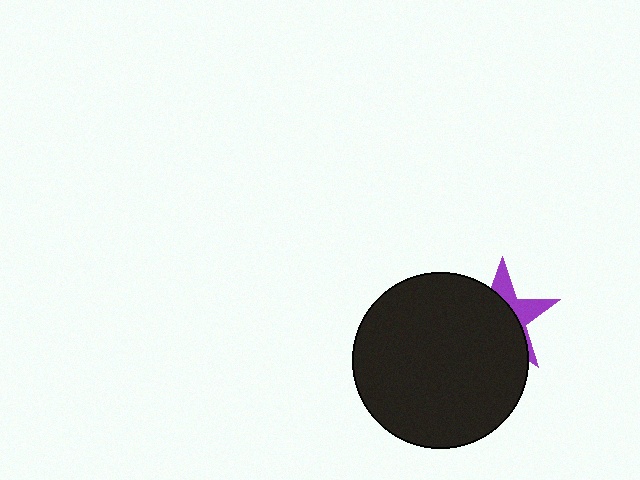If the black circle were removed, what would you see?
You would see the complete purple star.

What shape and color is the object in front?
The object in front is a black circle.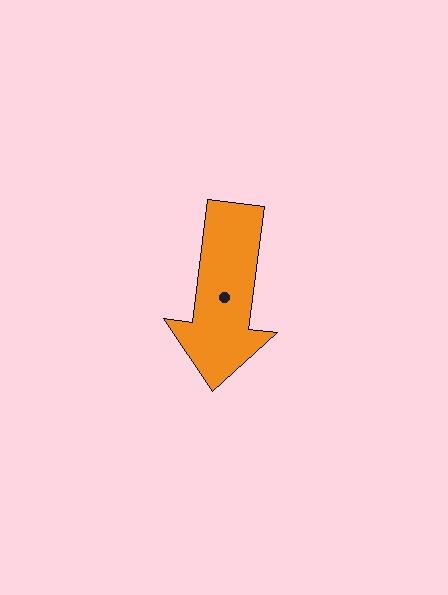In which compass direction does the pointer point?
South.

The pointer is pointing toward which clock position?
Roughly 6 o'clock.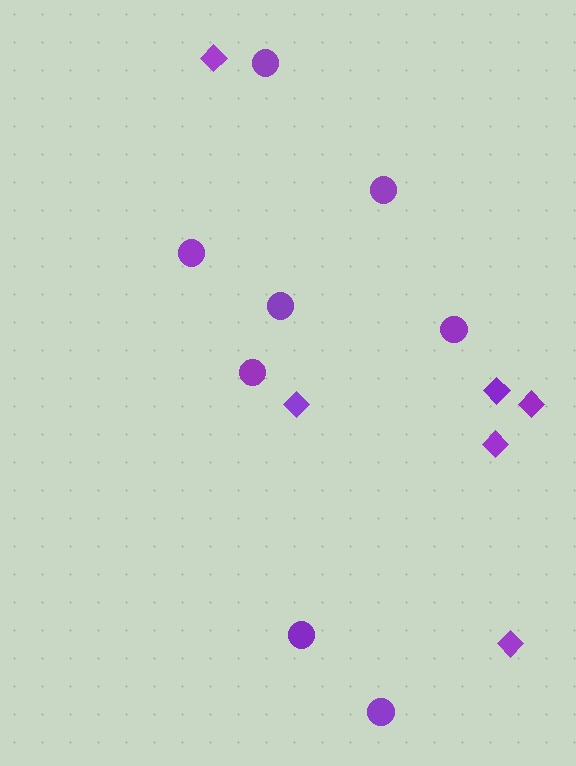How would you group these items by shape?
There are 2 groups: one group of circles (8) and one group of diamonds (6).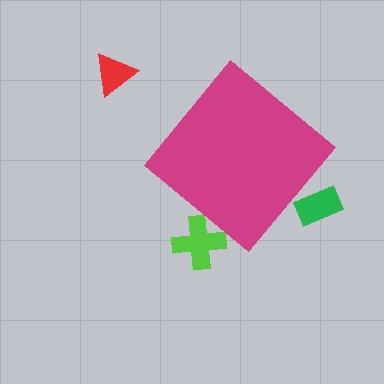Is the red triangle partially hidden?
No, the red triangle is fully visible.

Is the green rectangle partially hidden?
Yes, the green rectangle is partially hidden behind the magenta diamond.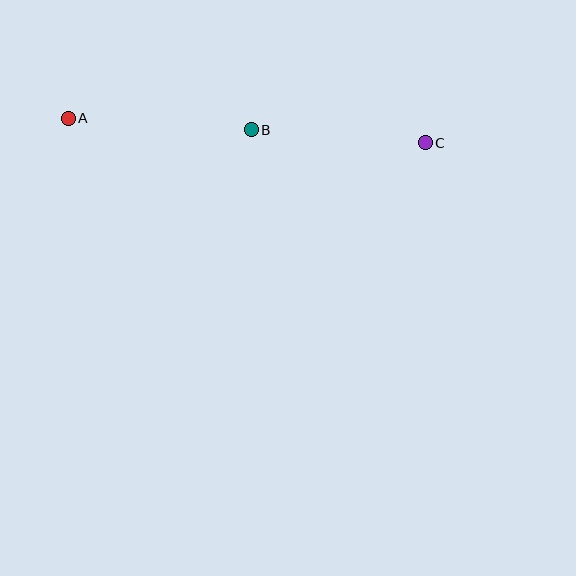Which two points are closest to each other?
Points B and C are closest to each other.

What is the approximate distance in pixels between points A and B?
The distance between A and B is approximately 183 pixels.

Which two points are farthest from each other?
Points A and C are farthest from each other.